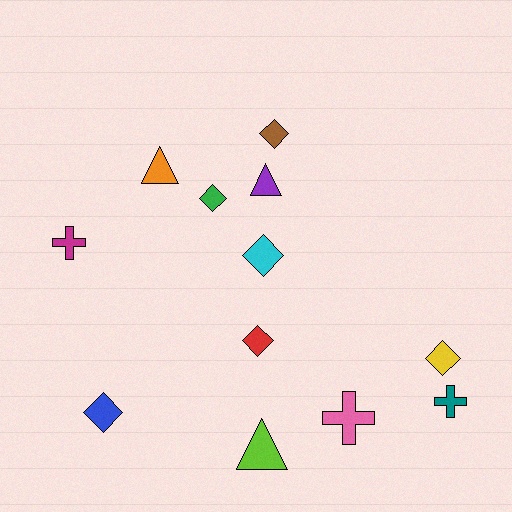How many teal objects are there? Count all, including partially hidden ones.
There is 1 teal object.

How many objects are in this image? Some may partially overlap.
There are 12 objects.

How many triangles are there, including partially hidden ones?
There are 3 triangles.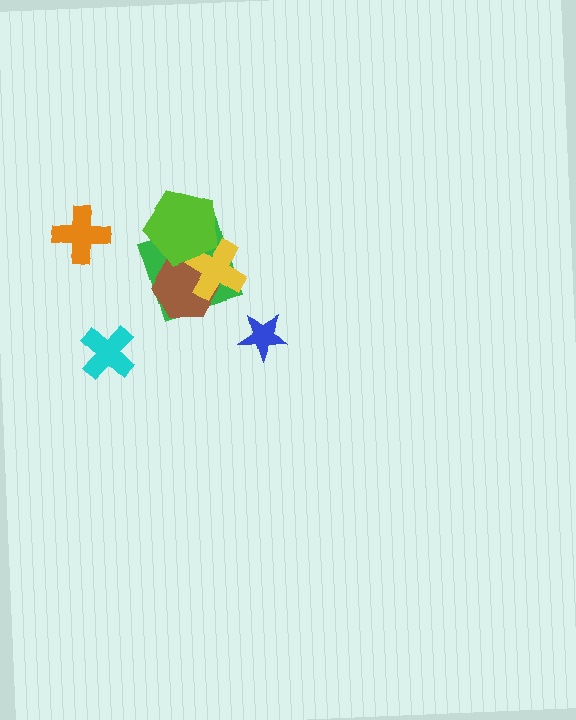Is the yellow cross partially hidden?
Yes, it is partially covered by another shape.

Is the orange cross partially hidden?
No, no other shape covers it.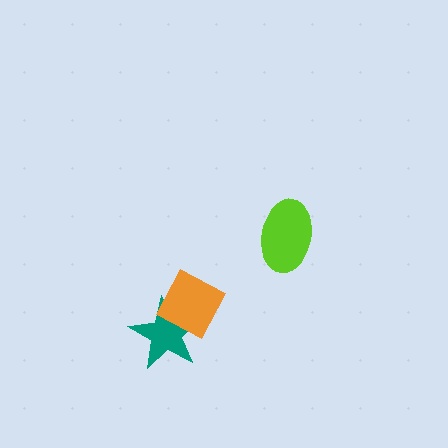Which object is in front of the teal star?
The orange diamond is in front of the teal star.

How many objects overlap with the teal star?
1 object overlaps with the teal star.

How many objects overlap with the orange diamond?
1 object overlaps with the orange diamond.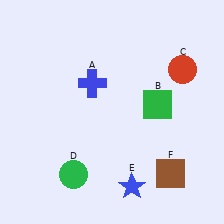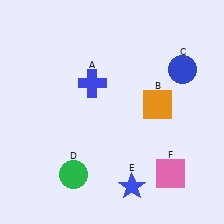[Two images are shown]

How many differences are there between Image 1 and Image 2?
There are 3 differences between the two images.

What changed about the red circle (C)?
In Image 1, C is red. In Image 2, it changed to blue.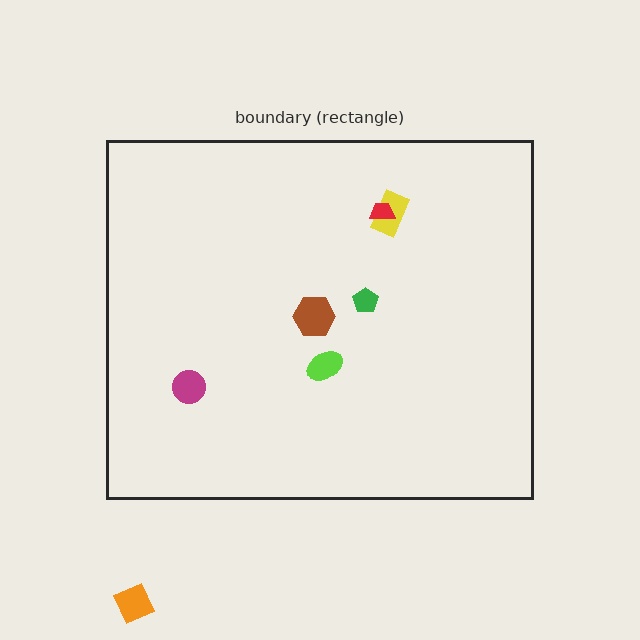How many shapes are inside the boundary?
6 inside, 1 outside.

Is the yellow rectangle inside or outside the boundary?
Inside.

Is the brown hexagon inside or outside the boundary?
Inside.